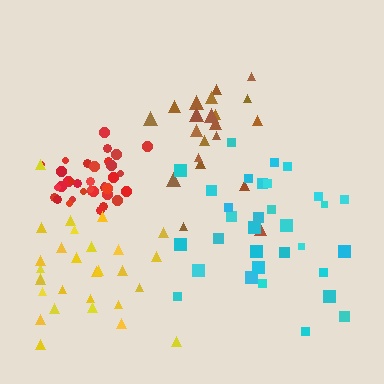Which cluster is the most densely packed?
Red.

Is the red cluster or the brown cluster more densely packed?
Red.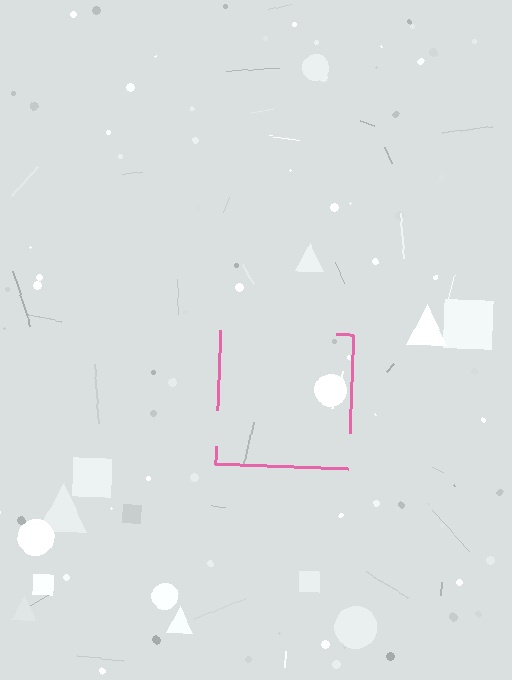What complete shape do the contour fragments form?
The contour fragments form a square.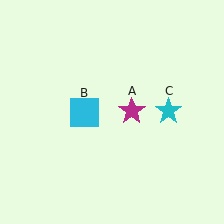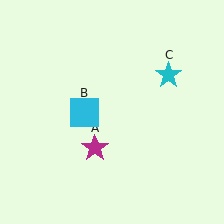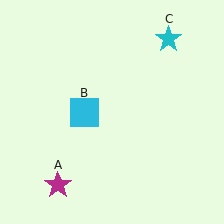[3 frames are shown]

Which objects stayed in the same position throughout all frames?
Cyan square (object B) remained stationary.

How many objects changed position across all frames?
2 objects changed position: magenta star (object A), cyan star (object C).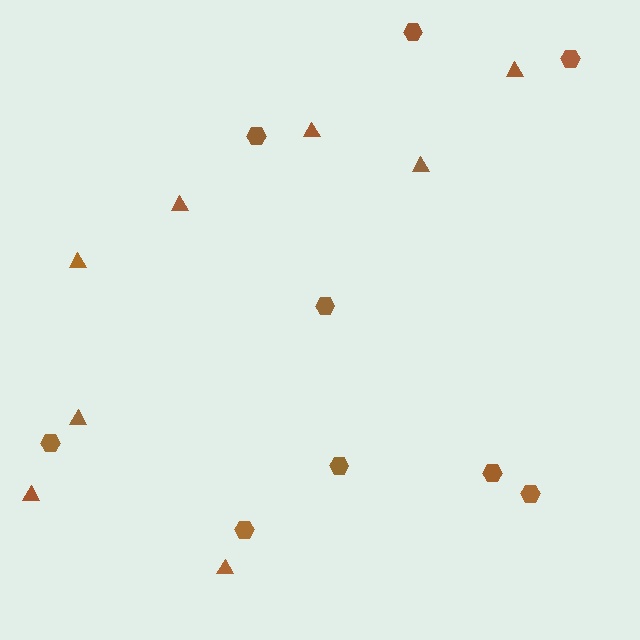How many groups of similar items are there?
There are 2 groups: one group of triangles (8) and one group of hexagons (9).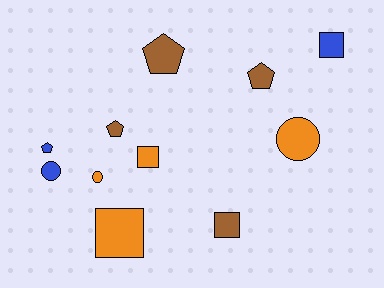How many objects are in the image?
There are 11 objects.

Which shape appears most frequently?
Square, with 4 objects.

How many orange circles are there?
There are 2 orange circles.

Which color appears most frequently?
Orange, with 4 objects.